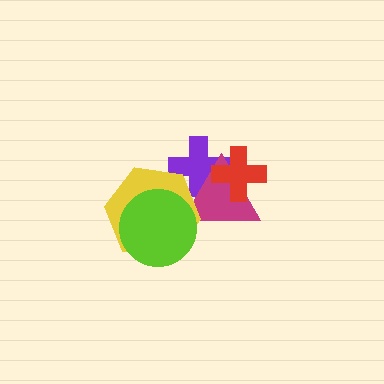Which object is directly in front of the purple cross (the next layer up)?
The magenta triangle is directly in front of the purple cross.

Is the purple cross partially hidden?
Yes, it is partially covered by another shape.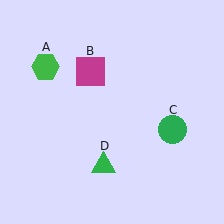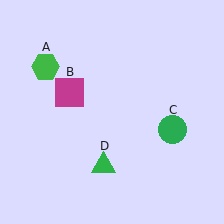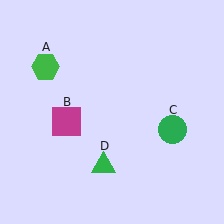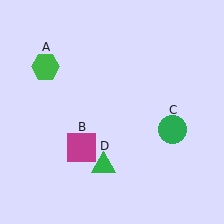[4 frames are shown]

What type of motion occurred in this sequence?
The magenta square (object B) rotated counterclockwise around the center of the scene.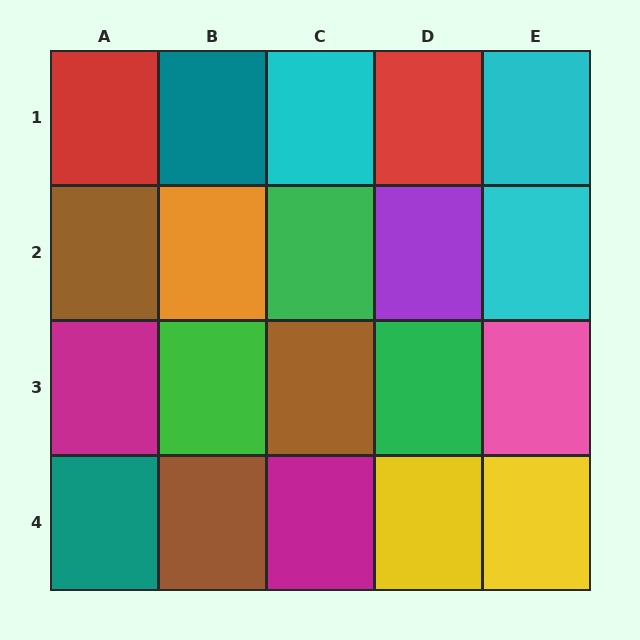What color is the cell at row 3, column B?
Green.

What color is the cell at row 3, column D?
Green.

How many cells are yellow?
2 cells are yellow.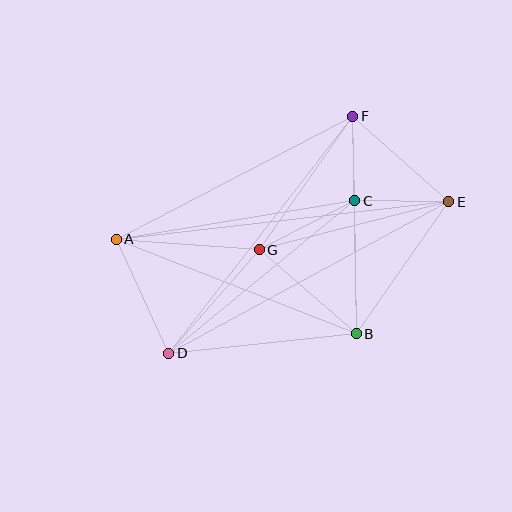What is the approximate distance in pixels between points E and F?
The distance between E and F is approximately 128 pixels.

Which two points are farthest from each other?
Points A and E are farthest from each other.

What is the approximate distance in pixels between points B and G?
The distance between B and G is approximately 128 pixels.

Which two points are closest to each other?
Points C and F are closest to each other.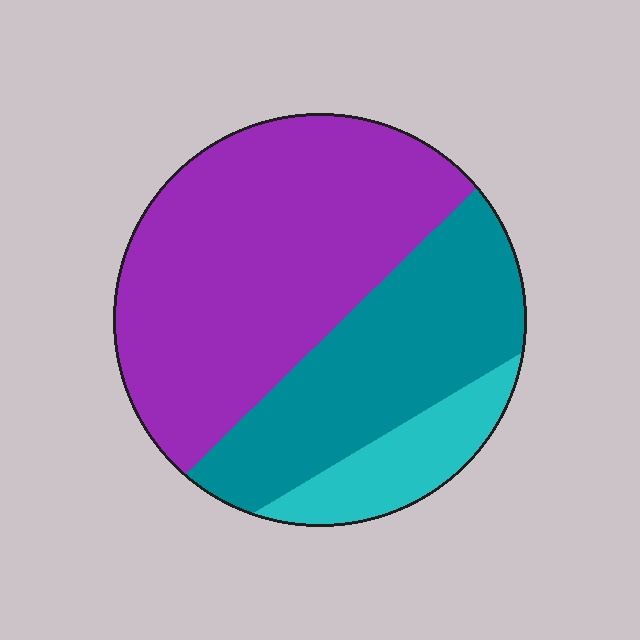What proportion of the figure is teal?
Teal takes up about one third (1/3) of the figure.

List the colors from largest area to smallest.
From largest to smallest: purple, teal, cyan.